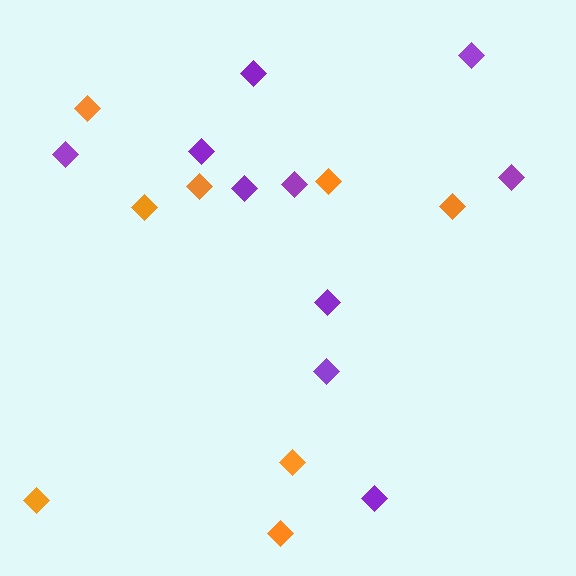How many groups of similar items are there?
There are 2 groups: one group of purple diamonds (10) and one group of orange diamonds (8).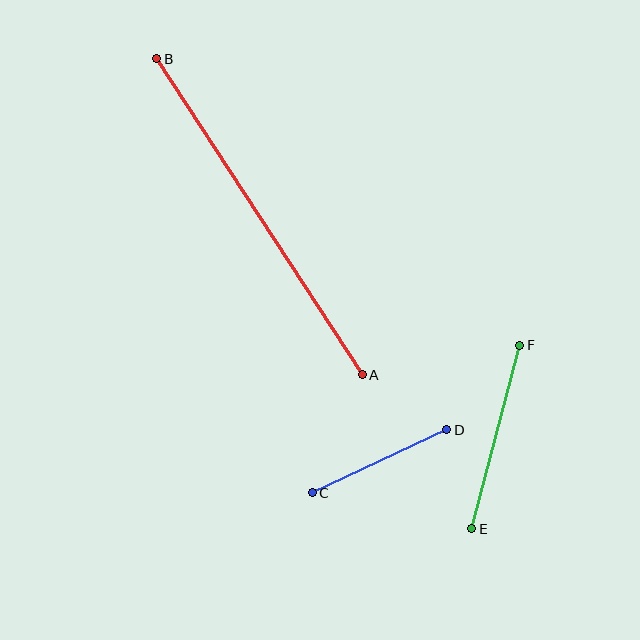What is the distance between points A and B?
The distance is approximately 377 pixels.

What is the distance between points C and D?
The distance is approximately 148 pixels.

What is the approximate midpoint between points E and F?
The midpoint is at approximately (496, 437) pixels.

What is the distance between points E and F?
The distance is approximately 190 pixels.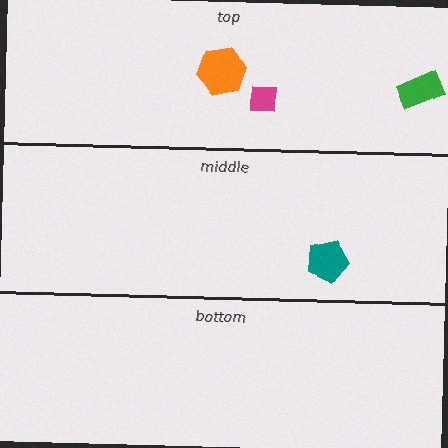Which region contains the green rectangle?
The top region.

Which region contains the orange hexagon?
The top region.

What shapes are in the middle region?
The teal pentagon.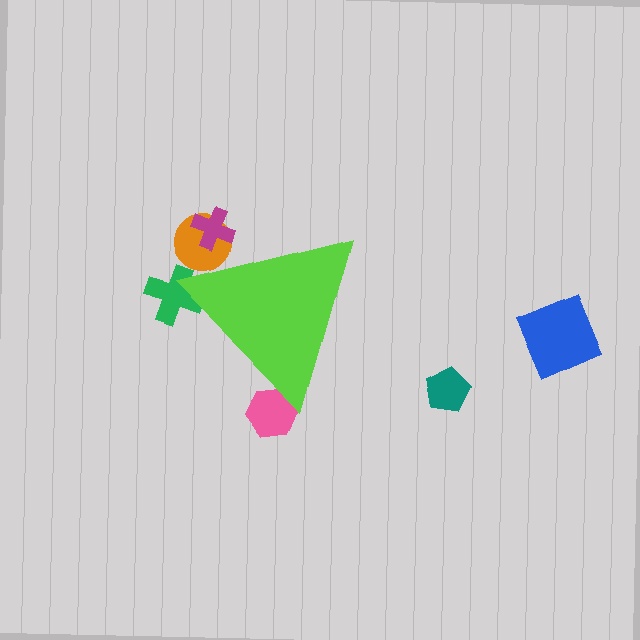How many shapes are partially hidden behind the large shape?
4 shapes are partially hidden.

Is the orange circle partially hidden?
Yes, the orange circle is partially hidden behind the lime triangle.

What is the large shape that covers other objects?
A lime triangle.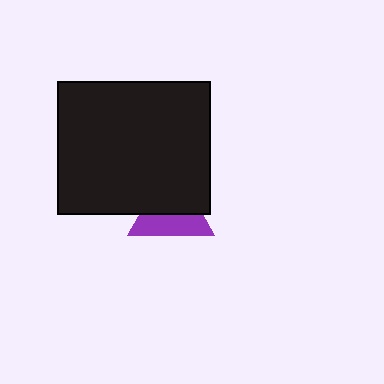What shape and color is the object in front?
The object in front is a black rectangle.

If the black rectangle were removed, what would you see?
You would see the complete purple triangle.